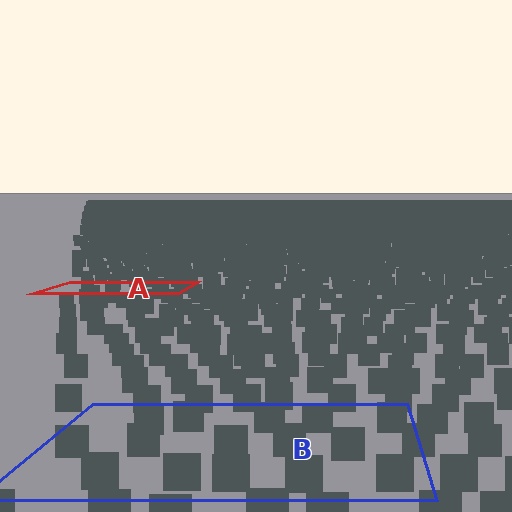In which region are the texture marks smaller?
The texture marks are smaller in region A, because it is farther away.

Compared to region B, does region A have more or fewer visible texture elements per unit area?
Region A has more texture elements per unit area — they are packed more densely because it is farther away.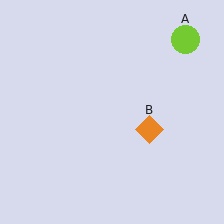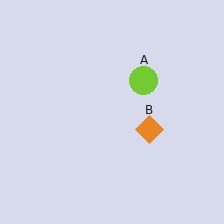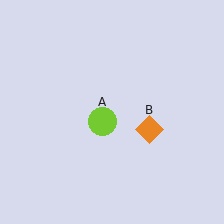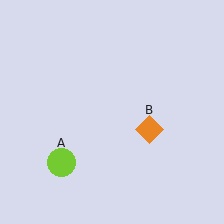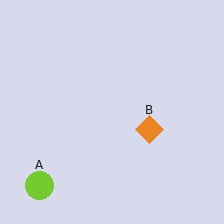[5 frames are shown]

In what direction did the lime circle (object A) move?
The lime circle (object A) moved down and to the left.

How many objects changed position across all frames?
1 object changed position: lime circle (object A).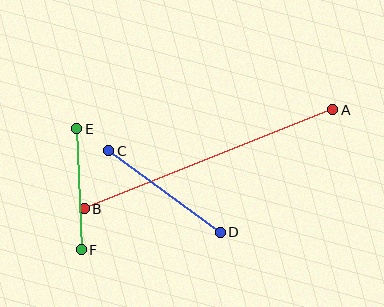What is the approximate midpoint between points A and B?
The midpoint is at approximately (209, 159) pixels.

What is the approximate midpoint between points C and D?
The midpoint is at approximately (165, 192) pixels.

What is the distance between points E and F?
The distance is approximately 121 pixels.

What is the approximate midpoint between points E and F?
The midpoint is at approximately (79, 189) pixels.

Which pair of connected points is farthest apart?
Points A and B are farthest apart.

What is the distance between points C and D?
The distance is approximately 138 pixels.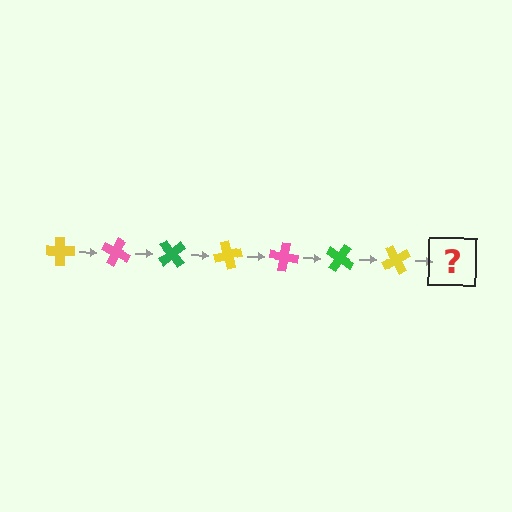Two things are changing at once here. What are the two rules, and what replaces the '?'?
The two rules are that it rotates 25 degrees each step and the color cycles through yellow, pink, and green. The '?' should be a pink cross, rotated 175 degrees from the start.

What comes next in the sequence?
The next element should be a pink cross, rotated 175 degrees from the start.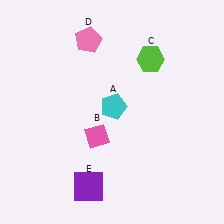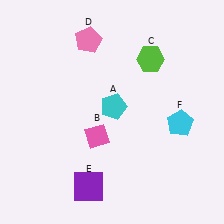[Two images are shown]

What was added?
A cyan pentagon (F) was added in Image 2.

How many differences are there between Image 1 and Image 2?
There is 1 difference between the two images.